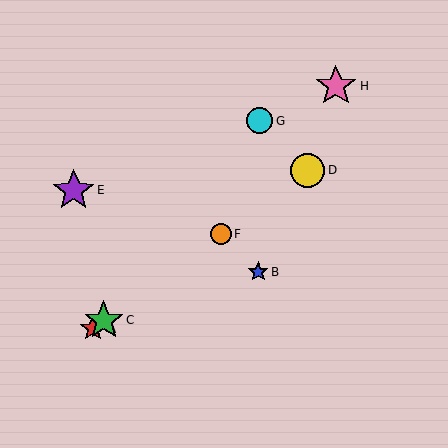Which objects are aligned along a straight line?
Objects A, C, D, F are aligned along a straight line.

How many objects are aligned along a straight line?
4 objects (A, C, D, F) are aligned along a straight line.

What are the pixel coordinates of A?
Object A is at (93, 329).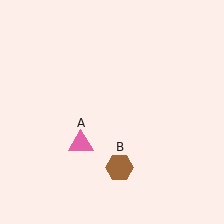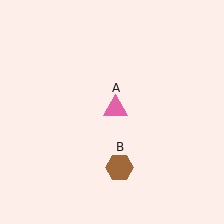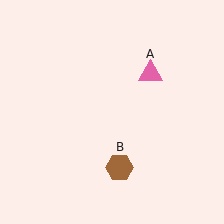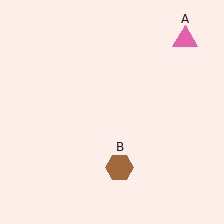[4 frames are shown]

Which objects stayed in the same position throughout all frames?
Brown hexagon (object B) remained stationary.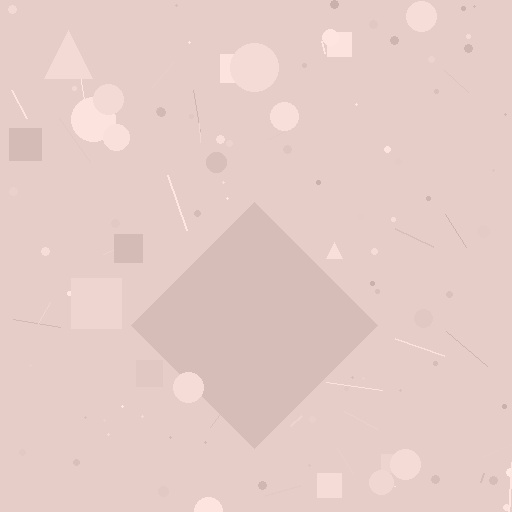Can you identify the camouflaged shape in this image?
The camouflaged shape is a diamond.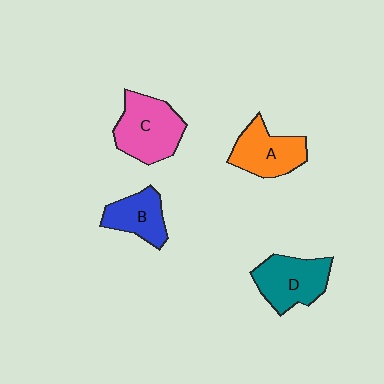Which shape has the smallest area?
Shape B (blue).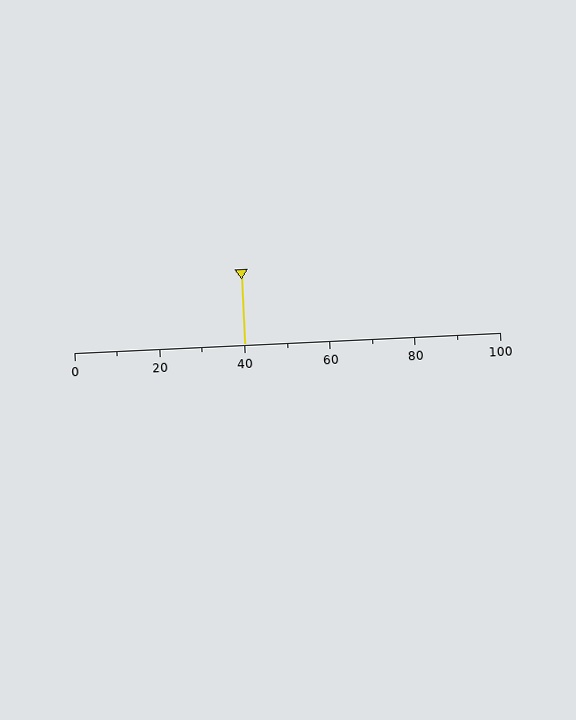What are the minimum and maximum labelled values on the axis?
The axis runs from 0 to 100.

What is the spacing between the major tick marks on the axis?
The major ticks are spaced 20 apart.